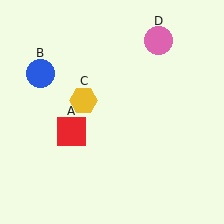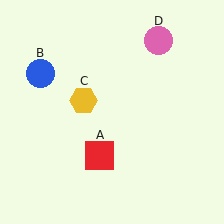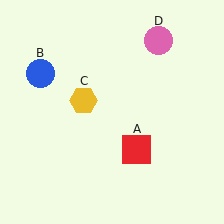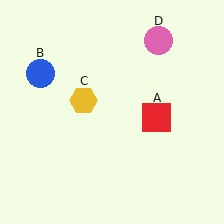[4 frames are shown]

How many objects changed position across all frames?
1 object changed position: red square (object A).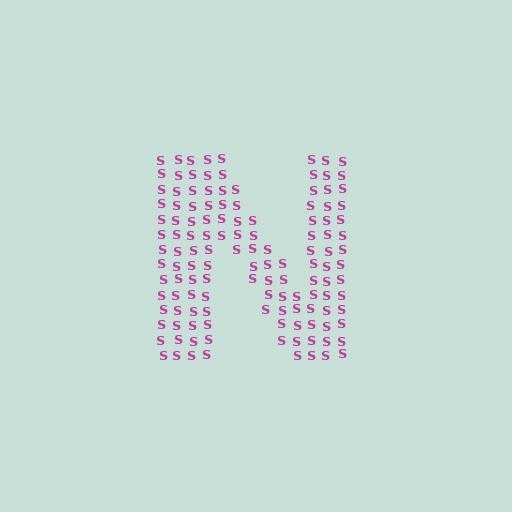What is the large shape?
The large shape is the letter N.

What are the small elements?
The small elements are letter S's.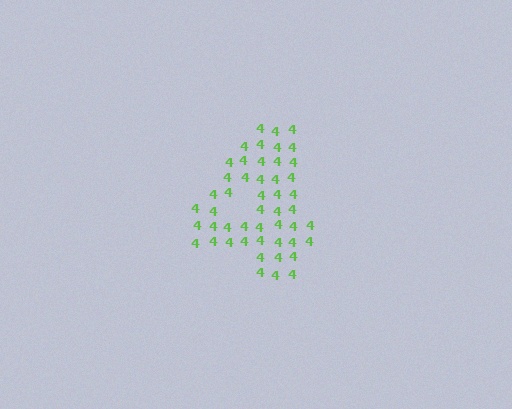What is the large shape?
The large shape is the digit 4.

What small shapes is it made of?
It is made of small digit 4's.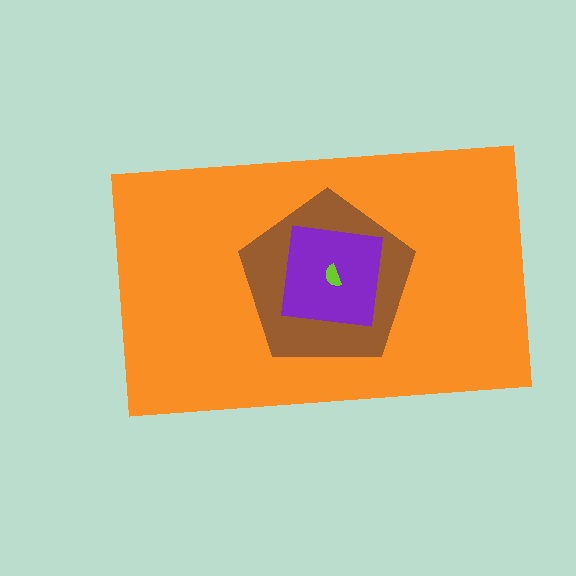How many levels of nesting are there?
4.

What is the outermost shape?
The orange rectangle.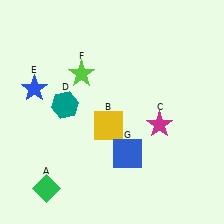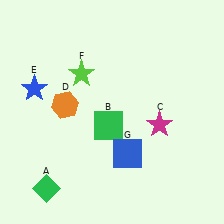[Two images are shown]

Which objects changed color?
B changed from yellow to green. D changed from teal to orange.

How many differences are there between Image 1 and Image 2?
There are 2 differences between the two images.